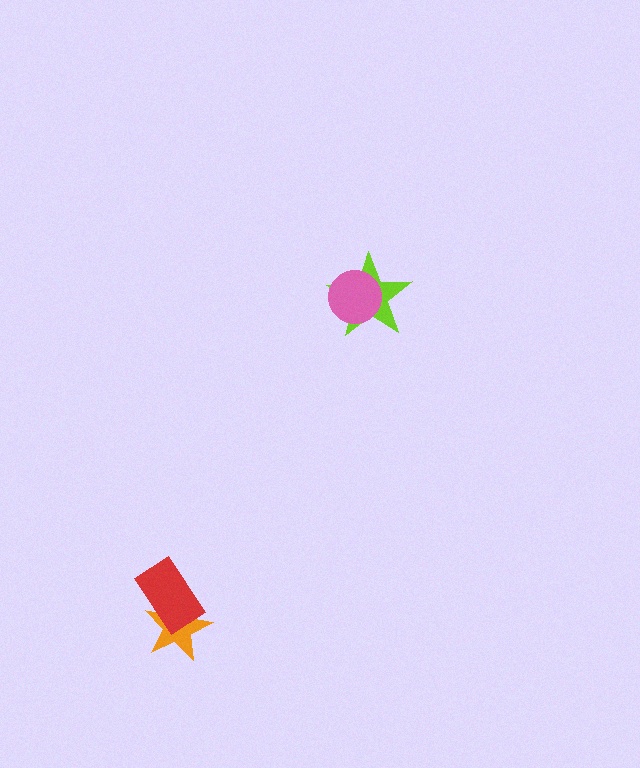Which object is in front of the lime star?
The pink circle is in front of the lime star.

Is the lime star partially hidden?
Yes, it is partially covered by another shape.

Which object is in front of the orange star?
The red rectangle is in front of the orange star.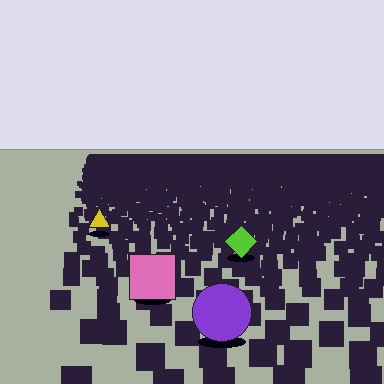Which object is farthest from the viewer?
The yellow triangle is farthest from the viewer. It appears smaller and the ground texture around it is denser.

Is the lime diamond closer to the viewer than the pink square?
No. The pink square is closer — you can tell from the texture gradient: the ground texture is coarser near it.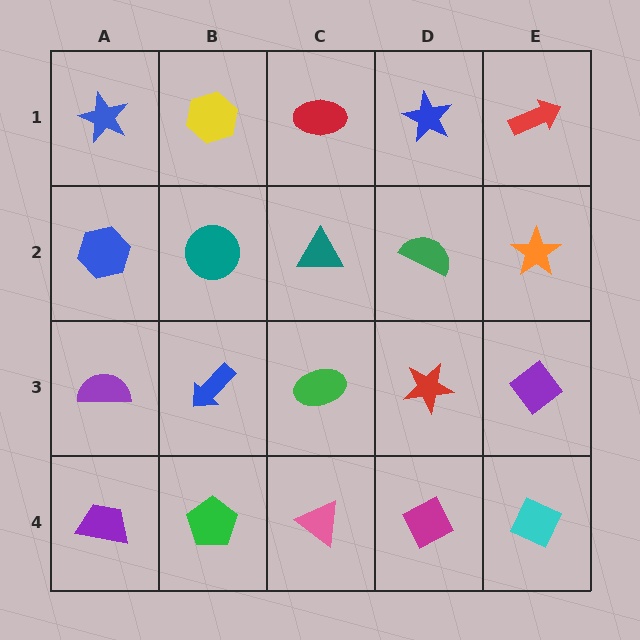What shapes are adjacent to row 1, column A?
A blue hexagon (row 2, column A), a yellow hexagon (row 1, column B).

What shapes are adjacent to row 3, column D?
A green semicircle (row 2, column D), a magenta diamond (row 4, column D), a green ellipse (row 3, column C), a purple diamond (row 3, column E).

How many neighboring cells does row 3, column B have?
4.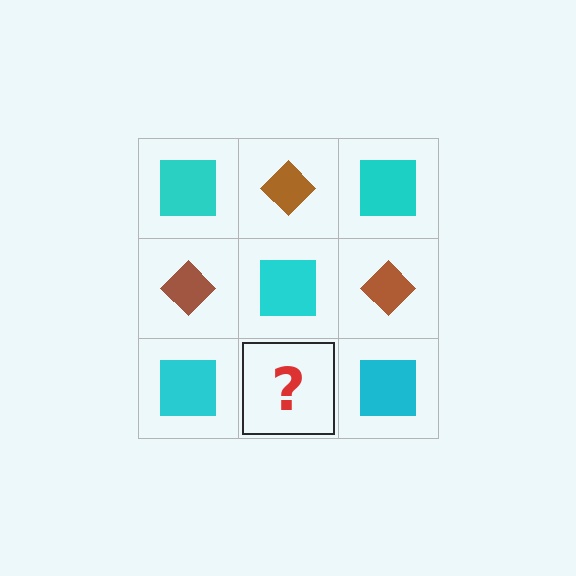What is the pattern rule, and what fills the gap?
The rule is that it alternates cyan square and brown diamond in a checkerboard pattern. The gap should be filled with a brown diamond.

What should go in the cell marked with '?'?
The missing cell should contain a brown diamond.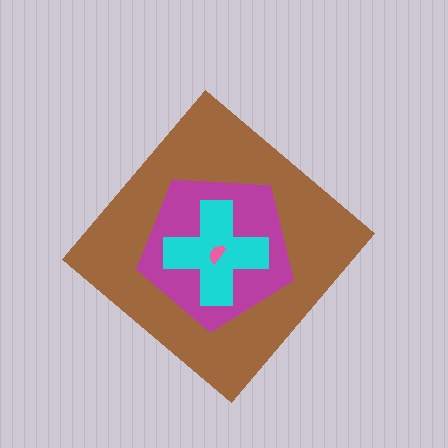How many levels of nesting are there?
4.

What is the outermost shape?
The brown diamond.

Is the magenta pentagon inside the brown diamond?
Yes.